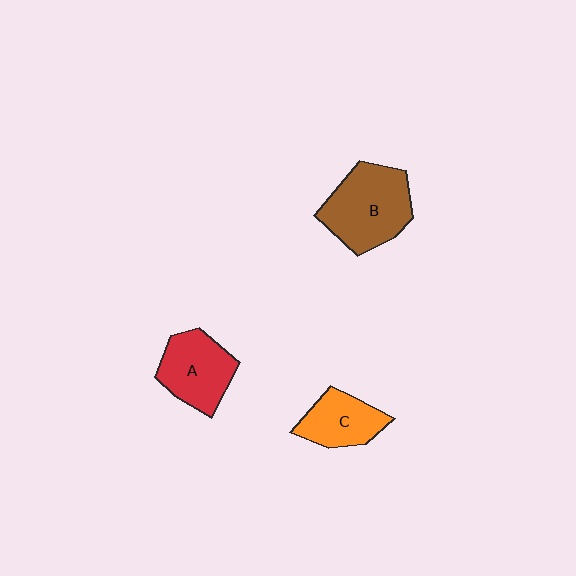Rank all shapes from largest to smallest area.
From largest to smallest: B (brown), A (red), C (orange).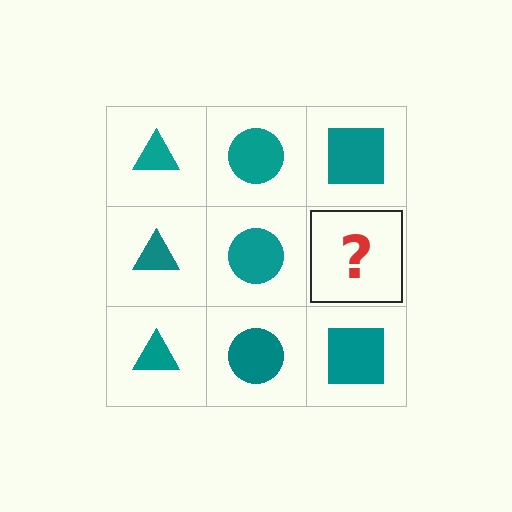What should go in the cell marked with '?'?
The missing cell should contain a teal square.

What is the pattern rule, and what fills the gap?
The rule is that each column has a consistent shape. The gap should be filled with a teal square.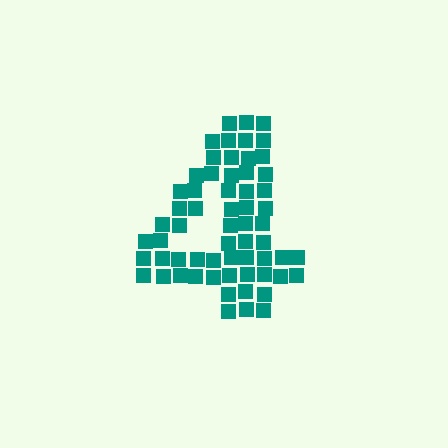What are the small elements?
The small elements are squares.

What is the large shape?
The large shape is the digit 4.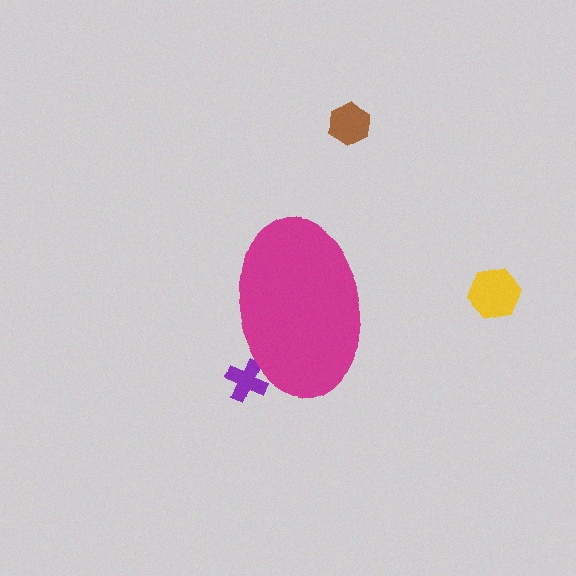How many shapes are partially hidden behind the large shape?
1 shape is partially hidden.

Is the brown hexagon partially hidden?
No, the brown hexagon is fully visible.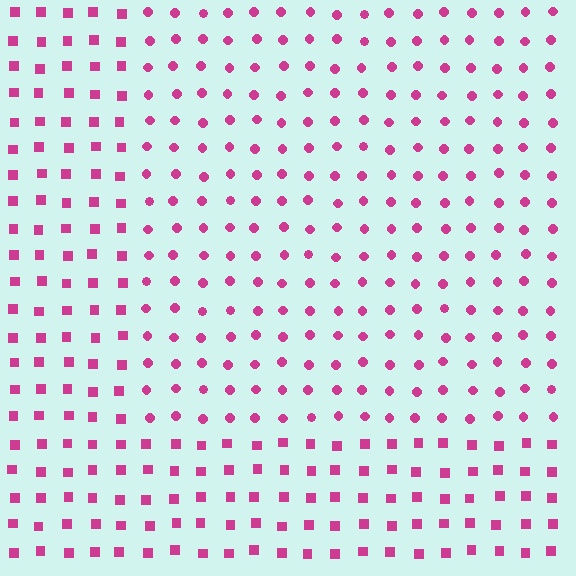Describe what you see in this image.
The image is filled with small magenta elements arranged in a uniform grid. A rectangle-shaped region contains circles, while the surrounding area contains squares. The boundary is defined purely by the change in element shape.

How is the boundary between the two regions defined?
The boundary is defined by a change in element shape: circles inside vs. squares outside. All elements share the same color and spacing.